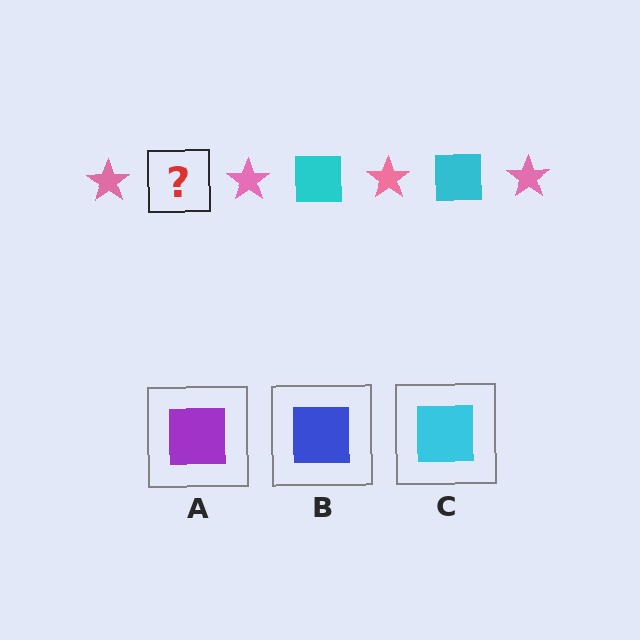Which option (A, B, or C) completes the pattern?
C.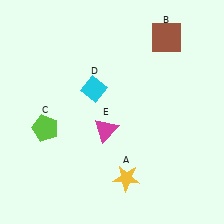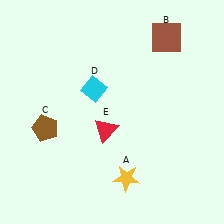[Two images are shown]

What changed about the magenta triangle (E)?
In Image 1, E is magenta. In Image 2, it changed to red.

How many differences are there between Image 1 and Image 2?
There are 2 differences between the two images.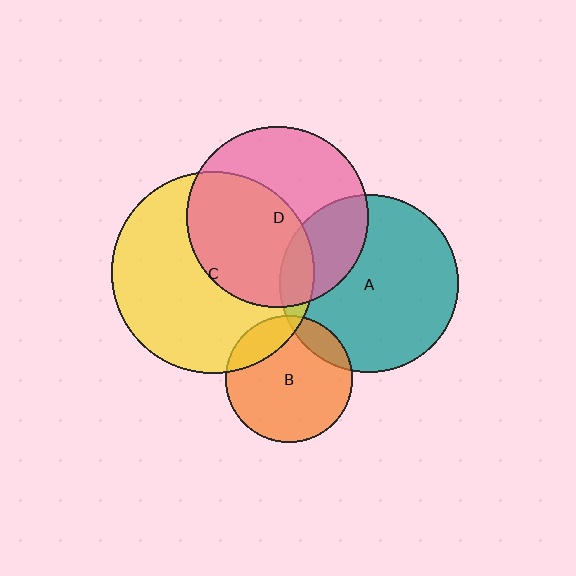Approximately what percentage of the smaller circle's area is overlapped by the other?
Approximately 50%.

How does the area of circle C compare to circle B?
Approximately 2.5 times.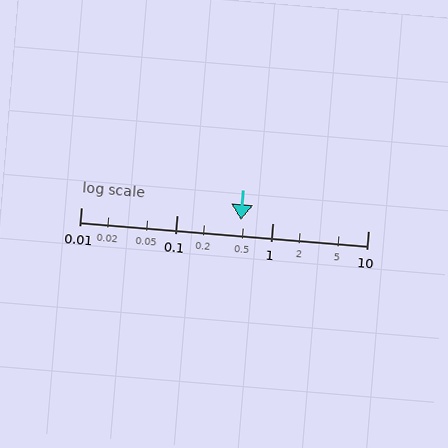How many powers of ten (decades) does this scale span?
The scale spans 3 decades, from 0.01 to 10.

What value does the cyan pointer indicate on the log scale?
The pointer indicates approximately 0.47.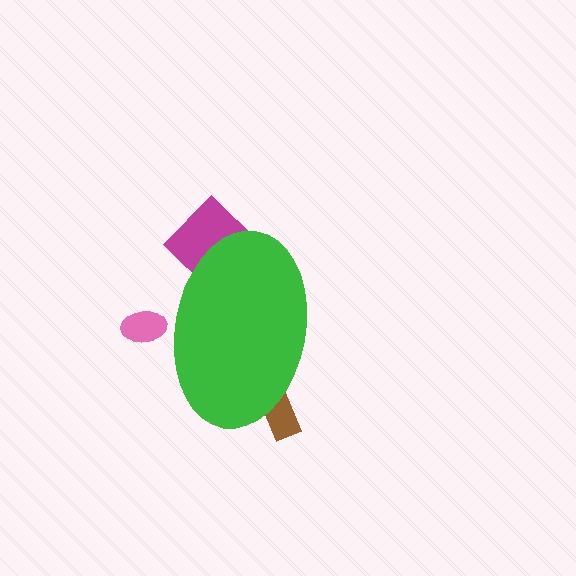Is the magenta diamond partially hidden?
Yes, the magenta diamond is partially hidden behind the green ellipse.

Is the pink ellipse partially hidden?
Yes, the pink ellipse is partially hidden behind the green ellipse.